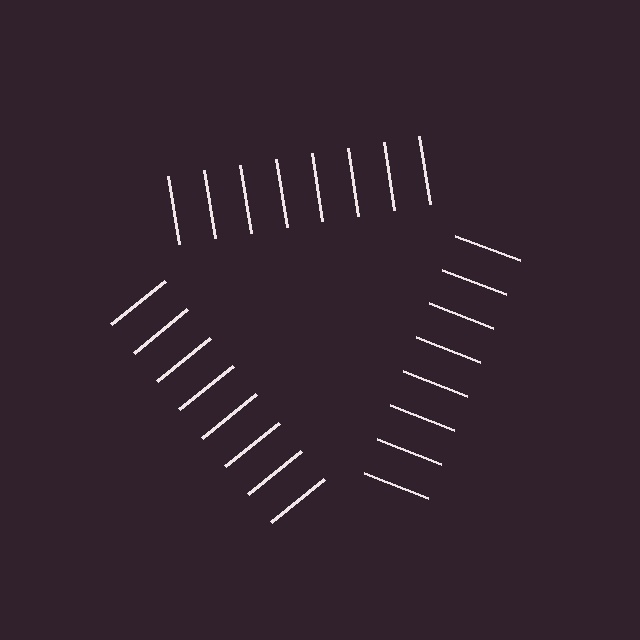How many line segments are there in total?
24 — 8 along each of the 3 edges.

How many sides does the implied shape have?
3 sides — the line-ends trace a triangle.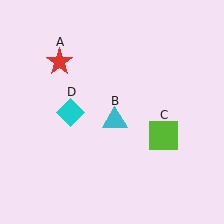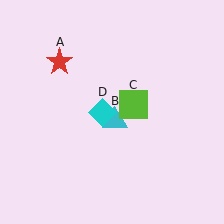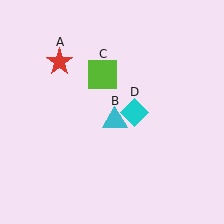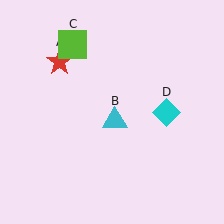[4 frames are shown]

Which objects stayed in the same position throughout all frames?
Red star (object A) and cyan triangle (object B) remained stationary.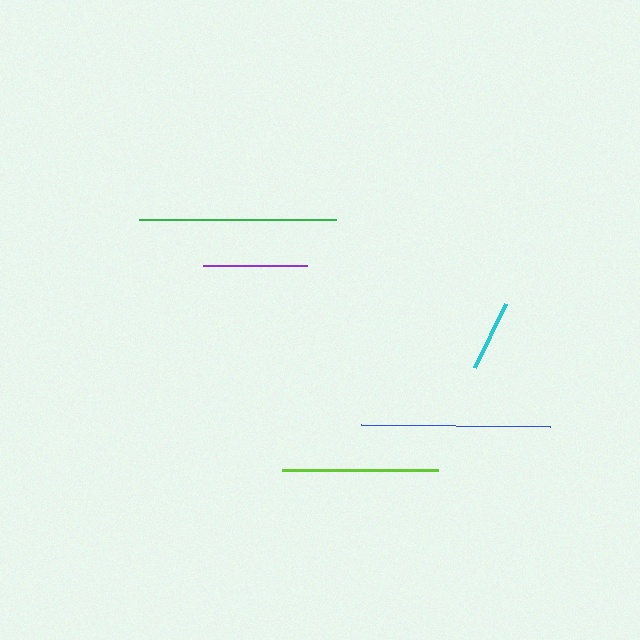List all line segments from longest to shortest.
From longest to shortest: green, blue, lime, purple, cyan.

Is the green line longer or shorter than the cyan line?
The green line is longer than the cyan line.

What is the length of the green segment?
The green segment is approximately 198 pixels long.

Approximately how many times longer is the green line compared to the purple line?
The green line is approximately 1.9 times the length of the purple line.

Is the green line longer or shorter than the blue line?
The green line is longer than the blue line.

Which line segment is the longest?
The green line is the longest at approximately 198 pixels.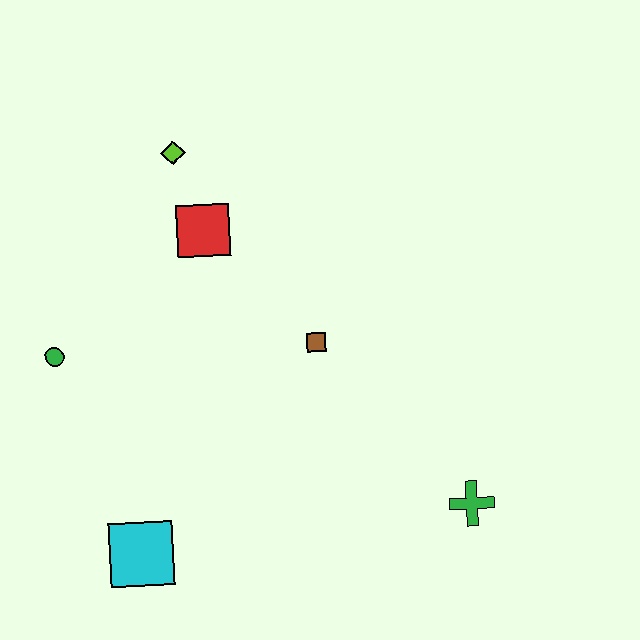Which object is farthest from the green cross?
The lime diamond is farthest from the green cross.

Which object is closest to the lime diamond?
The red square is closest to the lime diamond.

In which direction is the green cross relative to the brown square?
The green cross is below the brown square.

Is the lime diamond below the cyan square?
No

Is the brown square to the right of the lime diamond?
Yes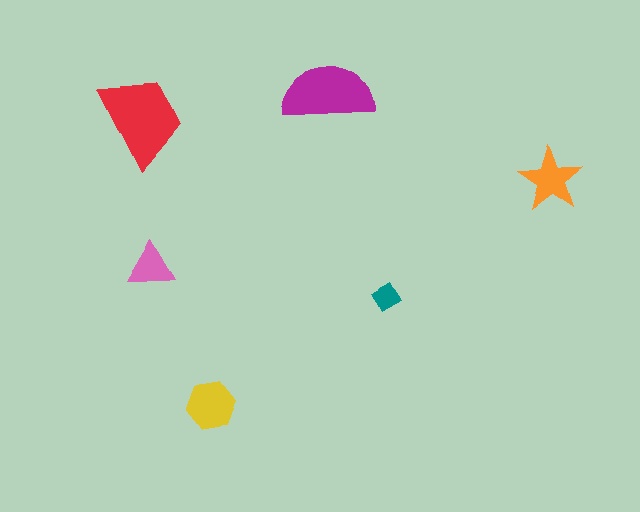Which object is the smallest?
The teal diamond.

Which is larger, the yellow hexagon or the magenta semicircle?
The magenta semicircle.